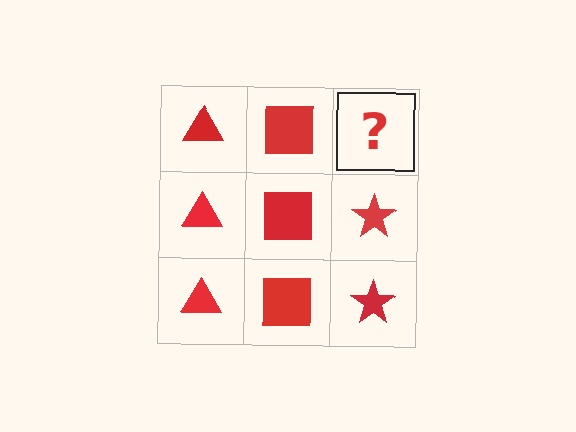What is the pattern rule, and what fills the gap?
The rule is that each column has a consistent shape. The gap should be filled with a red star.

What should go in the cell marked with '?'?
The missing cell should contain a red star.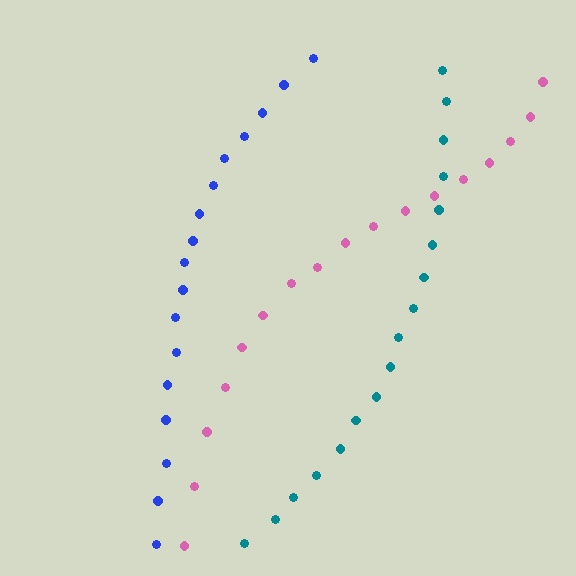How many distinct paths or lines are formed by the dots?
There are 3 distinct paths.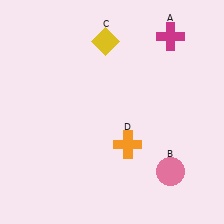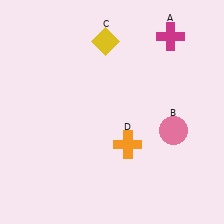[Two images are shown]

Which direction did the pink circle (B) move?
The pink circle (B) moved up.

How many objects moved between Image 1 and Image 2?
1 object moved between the two images.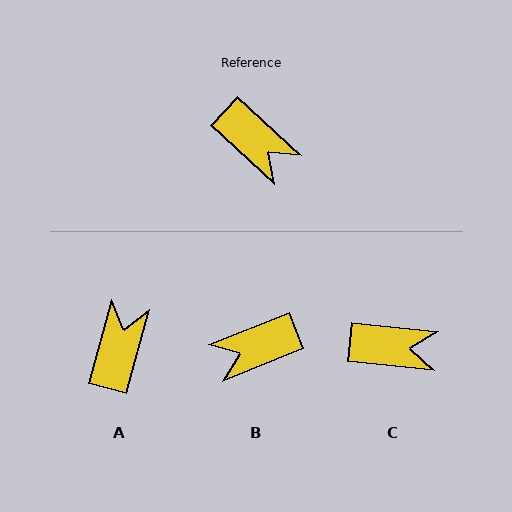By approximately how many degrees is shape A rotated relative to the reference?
Approximately 117 degrees counter-clockwise.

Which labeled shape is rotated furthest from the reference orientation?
A, about 117 degrees away.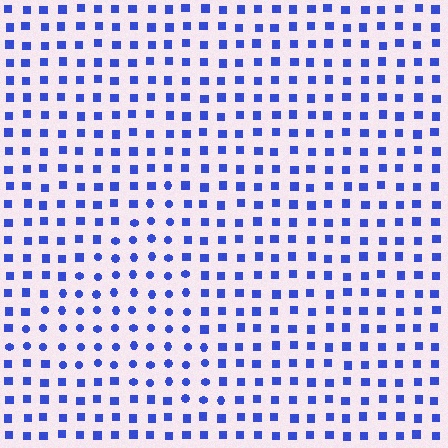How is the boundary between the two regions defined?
The boundary is defined by a change in element shape: circles inside vs. squares outside. All elements share the same color and spacing.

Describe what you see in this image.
The image is filled with small blue elements arranged in a uniform grid. A triangle-shaped region contains circles, while the surrounding area contains squares. The boundary is defined purely by the change in element shape.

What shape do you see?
I see a triangle.